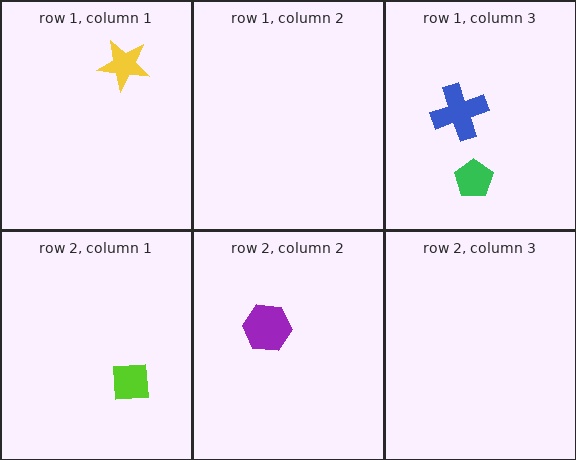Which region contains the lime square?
The row 2, column 1 region.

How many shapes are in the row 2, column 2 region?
1.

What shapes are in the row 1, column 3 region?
The blue cross, the green pentagon.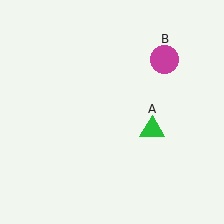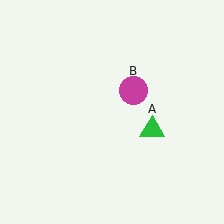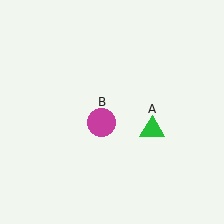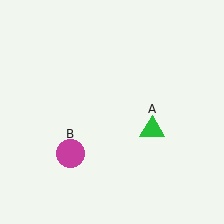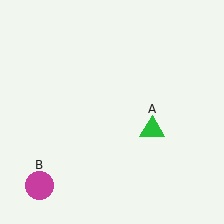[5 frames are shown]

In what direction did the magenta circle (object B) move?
The magenta circle (object B) moved down and to the left.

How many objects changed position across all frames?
1 object changed position: magenta circle (object B).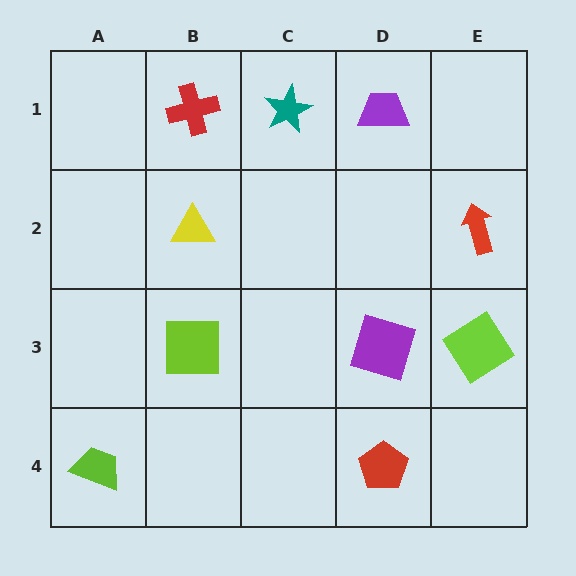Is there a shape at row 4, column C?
No, that cell is empty.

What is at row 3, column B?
A lime square.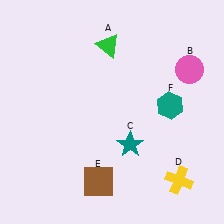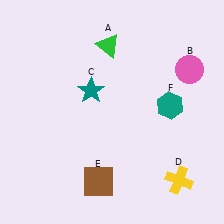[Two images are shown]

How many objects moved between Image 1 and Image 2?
1 object moved between the two images.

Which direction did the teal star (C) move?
The teal star (C) moved up.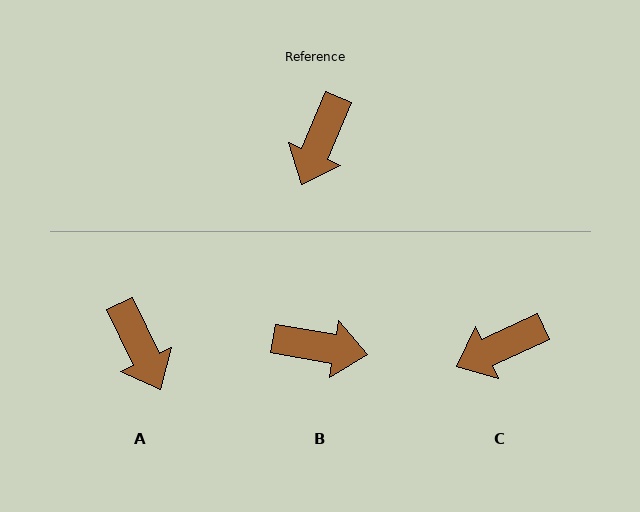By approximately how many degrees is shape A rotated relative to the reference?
Approximately 49 degrees counter-clockwise.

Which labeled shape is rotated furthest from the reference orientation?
B, about 104 degrees away.